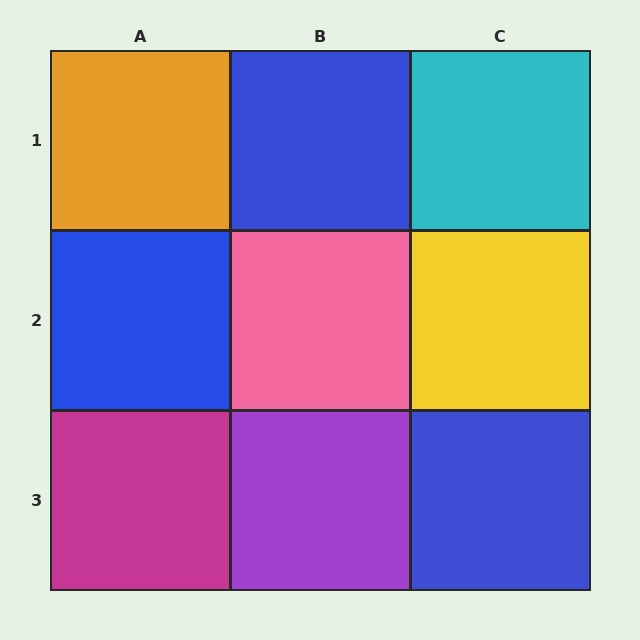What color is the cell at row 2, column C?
Yellow.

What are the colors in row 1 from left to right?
Orange, blue, cyan.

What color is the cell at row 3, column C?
Blue.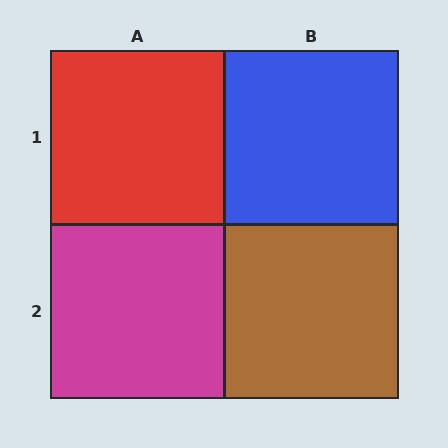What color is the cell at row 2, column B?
Brown.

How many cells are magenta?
1 cell is magenta.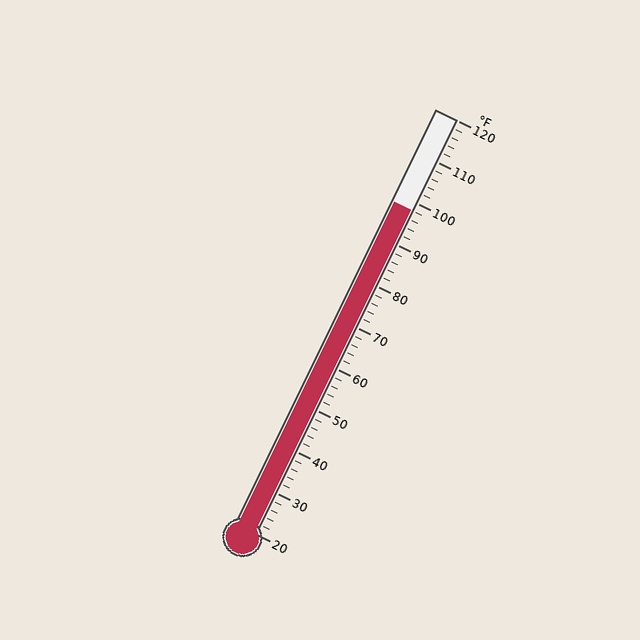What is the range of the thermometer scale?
The thermometer scale ranges from 20°F to 120°F.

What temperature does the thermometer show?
The thermometer shows approximately 98°F.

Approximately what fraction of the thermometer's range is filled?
The thermometer is filled to approximately 80% of its range.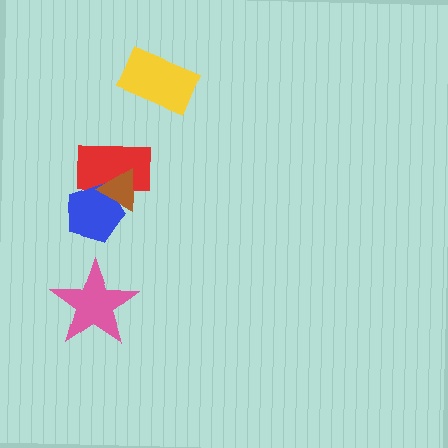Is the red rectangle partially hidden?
Yes, it is partially covered by another shape.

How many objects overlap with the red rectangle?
2 objects overlap with the red rectangle.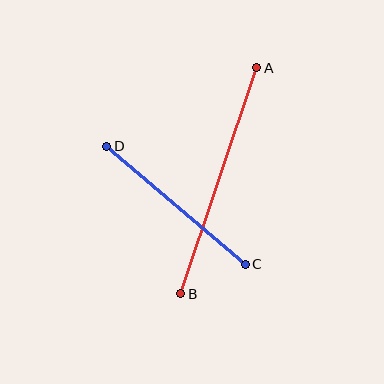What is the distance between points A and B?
The distance is approximately 239 pixels.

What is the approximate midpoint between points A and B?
The midpoint is at approximately (219, 181) pixels.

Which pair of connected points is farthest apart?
Points A and B are farthest apart.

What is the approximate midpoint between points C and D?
The midpoint is at approximately (176, 205) pixels.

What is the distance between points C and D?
The distance is approximately 182 pixels.